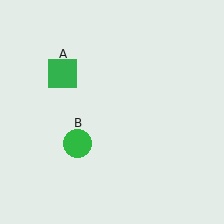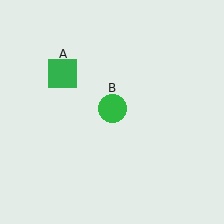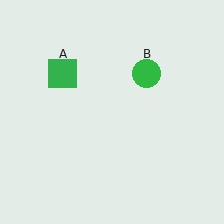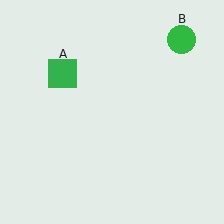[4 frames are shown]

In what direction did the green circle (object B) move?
The green circle (object B) moved up and to the right.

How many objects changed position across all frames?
1 object changed position: green circle (object B).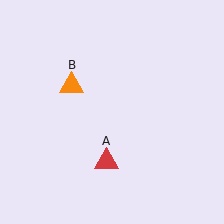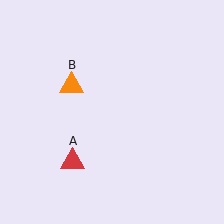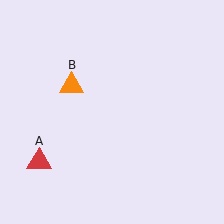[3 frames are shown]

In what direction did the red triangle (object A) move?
The red triangle (object A) moved left.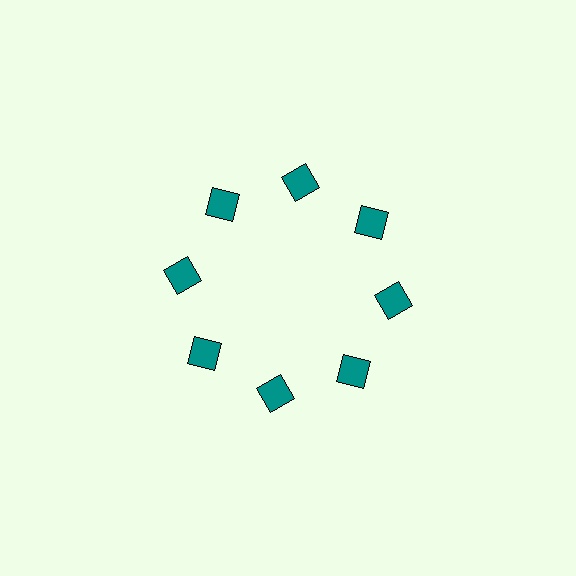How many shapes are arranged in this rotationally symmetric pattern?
There are 8 shapes, arranged in 8 groups of 1.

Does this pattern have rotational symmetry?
Yes, this pattern has 8-fold rotational symmetry. It looks the same after rotating 45 degrees around the center.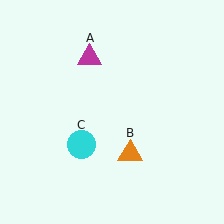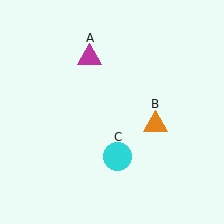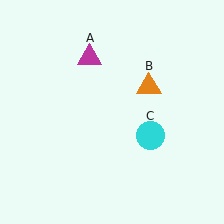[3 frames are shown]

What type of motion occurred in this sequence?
The orange triangle (object B), cyan circle (object C) rotated counterclockwise around the center of the scene.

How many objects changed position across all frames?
2 objects changed position: orange triangle (object B), cyan circle (object C).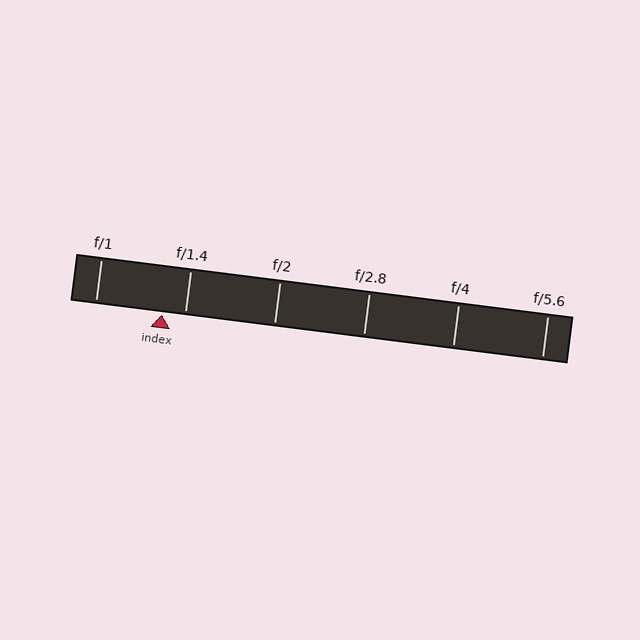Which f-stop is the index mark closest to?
The index mark is closest to f/1.4.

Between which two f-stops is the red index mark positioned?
The index mark is between f/1 and f/1.4.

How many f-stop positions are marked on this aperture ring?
There are 6 f-stop positions marked.